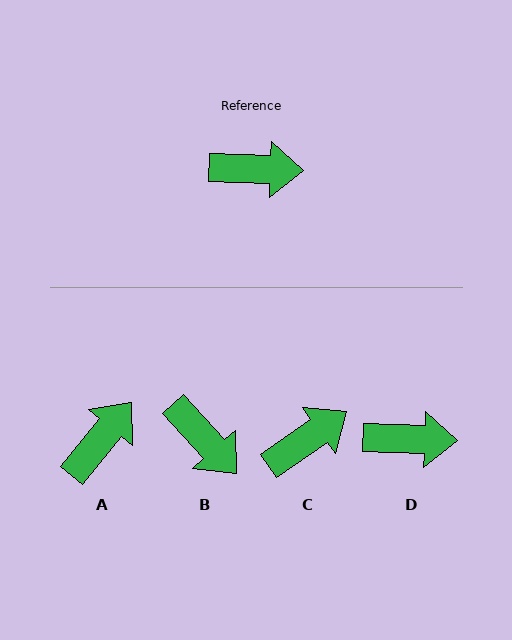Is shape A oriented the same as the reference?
No, it is off by about 53 degrees.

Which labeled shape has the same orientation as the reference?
D.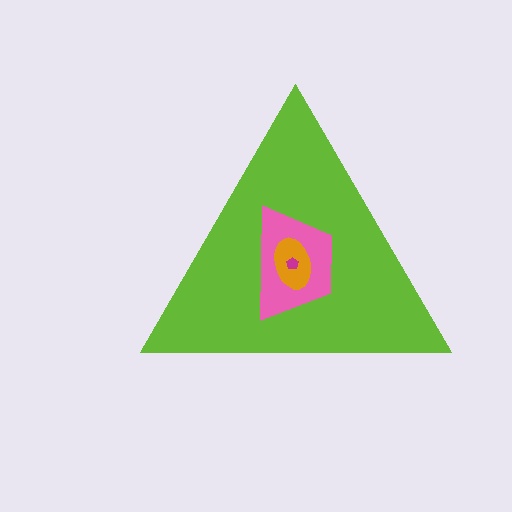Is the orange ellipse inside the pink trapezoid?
Yes.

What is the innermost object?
The magenta pentagon.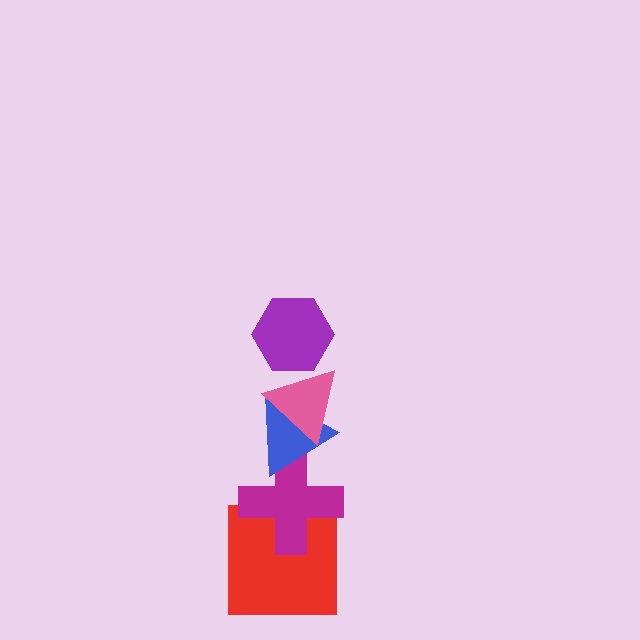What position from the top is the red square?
The red square is 5th from the top.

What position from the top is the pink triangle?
The pink triangle is 2nd from the top.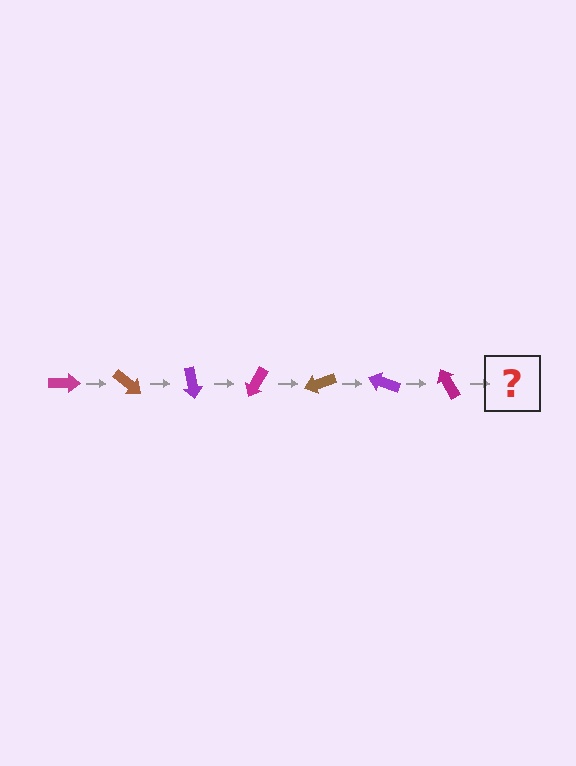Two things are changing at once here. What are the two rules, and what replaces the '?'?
The two rules are that it rotates 40 degrees each step and the color cycles through magenta, brown, and purple. The '?' should be a brown arrow, rotated 280 degrees from the start.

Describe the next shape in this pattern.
It should be a brown arrow, rotated 280 degrees from the start.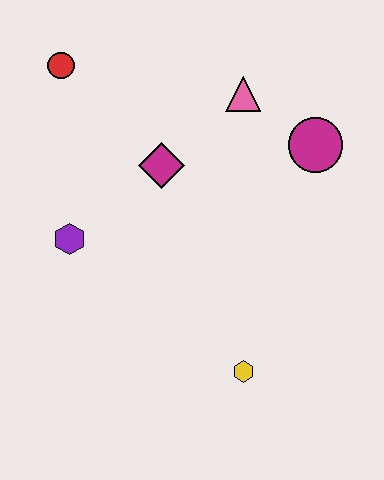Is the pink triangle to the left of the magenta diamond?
No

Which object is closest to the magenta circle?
The pink triangle is closest to the magenta circle.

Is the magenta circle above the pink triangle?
No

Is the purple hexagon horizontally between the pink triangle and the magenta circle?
No